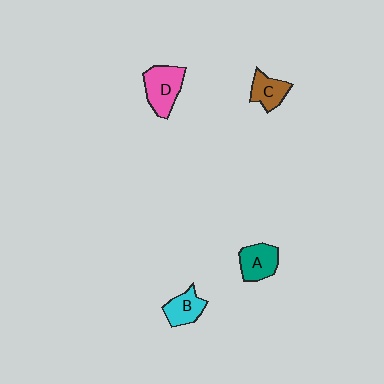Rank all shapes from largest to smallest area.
From largest to smallest: D (pink), A (teal), B (cyan), C (brown).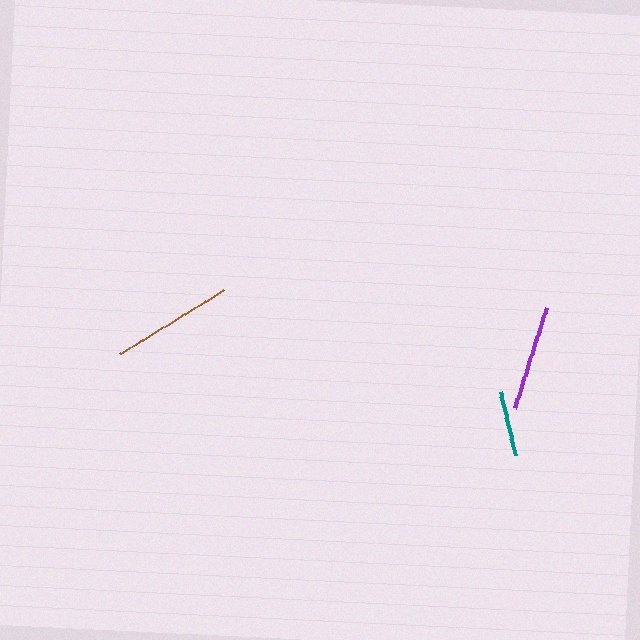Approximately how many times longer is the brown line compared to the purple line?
The brown line is approximately 1.2 times the length of the purple line.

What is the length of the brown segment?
The brown segment is approximately 122 pixels long.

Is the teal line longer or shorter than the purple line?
The purple line is longer than the teal line.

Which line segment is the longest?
The brown line is the longest at approximately 122 pixels.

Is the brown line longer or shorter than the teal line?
The brown line is longer than the teal line.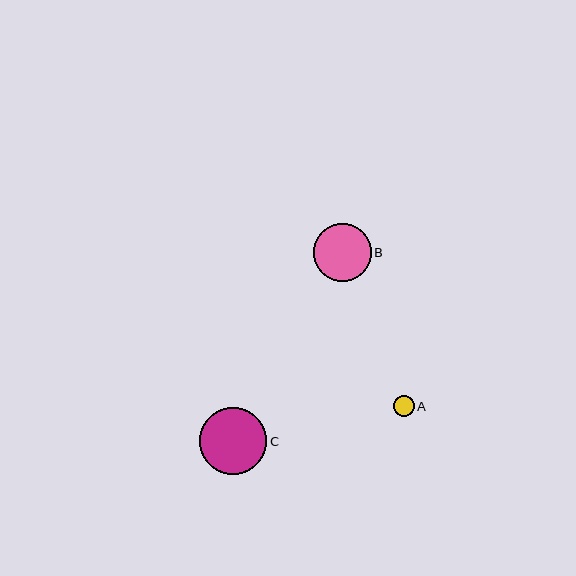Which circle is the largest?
Circle C is the largest with a size of approximately 67 pixels.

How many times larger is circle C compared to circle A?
Circle C is approximately 3.2 times the size of circle A.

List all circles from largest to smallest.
From largest to smallest: C, B, A.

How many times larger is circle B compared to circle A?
Circle B is approximately 2.8 times the size of circle A.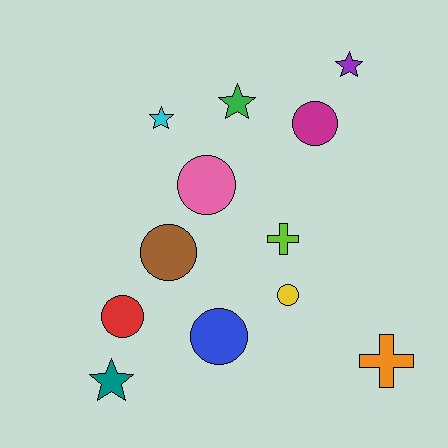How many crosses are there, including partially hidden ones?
There are 2 crosses.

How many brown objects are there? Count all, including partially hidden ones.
There is 1 brown object.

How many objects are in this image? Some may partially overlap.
There are 12 objects.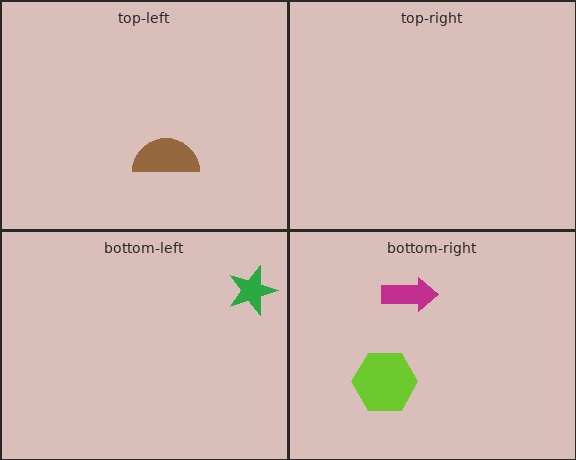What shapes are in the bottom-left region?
The green star.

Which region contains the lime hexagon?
The bottom-right region.